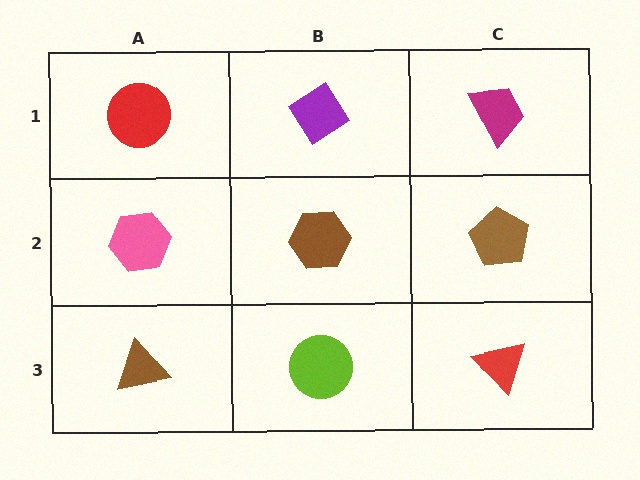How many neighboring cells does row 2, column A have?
3.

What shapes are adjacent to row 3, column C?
A brown pentagon (row 2, column C), a lime circle (row 3, column B).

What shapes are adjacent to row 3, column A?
A pink hexagon (row 2, column A), a lime circle (row 3, column B).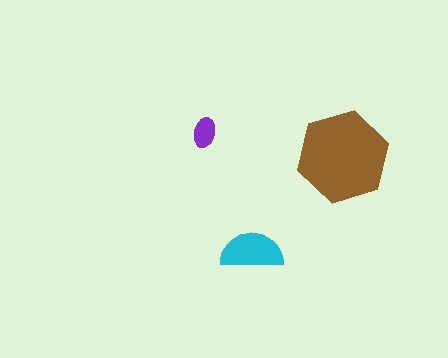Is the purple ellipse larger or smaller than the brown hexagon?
Smaller.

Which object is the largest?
The brown hexagon.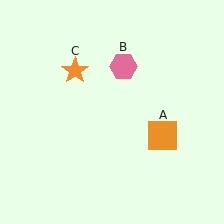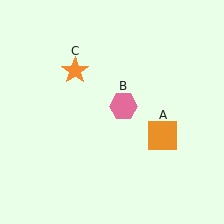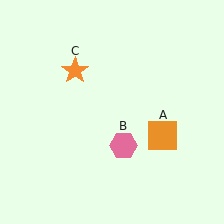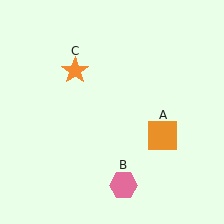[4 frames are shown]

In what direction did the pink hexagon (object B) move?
The pink hexagon (object B) moved down.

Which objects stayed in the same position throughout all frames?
Orange square (object A) and orange star (object C) remained stationary.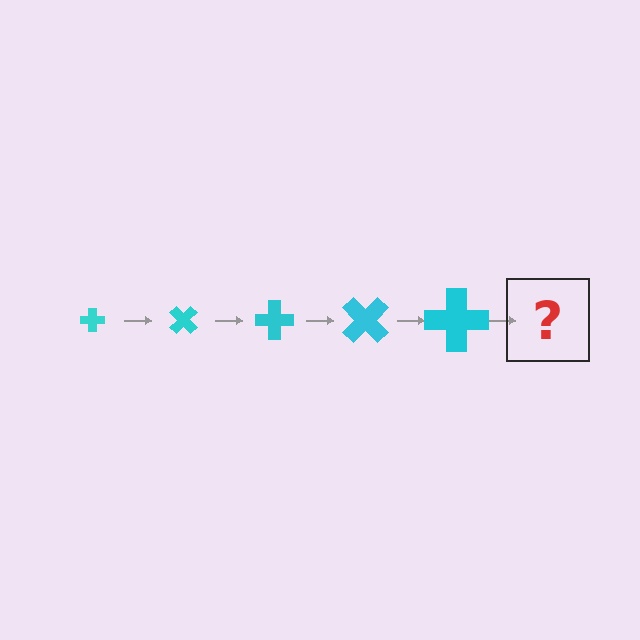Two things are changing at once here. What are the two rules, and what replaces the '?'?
The two rules are that the cross grows larger each step and it rotates 45 degrees each step. The '?' should be a cross, larger than the previous one and rotated 225 degrees from the start.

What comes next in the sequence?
The next element should be a cross, larger than the previous one and rotated 225 degrees from the start.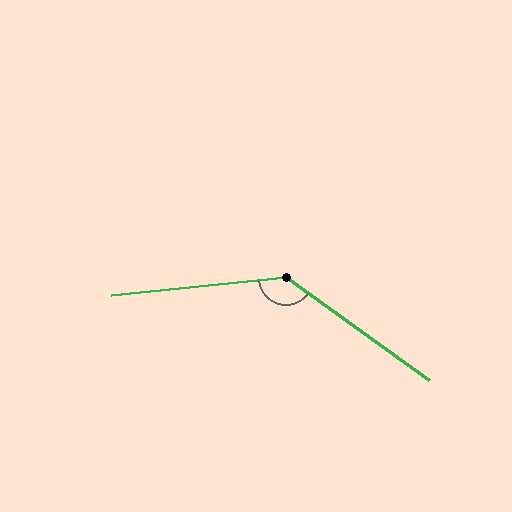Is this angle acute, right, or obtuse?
It is obtuse.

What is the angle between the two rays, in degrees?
Approximately 139 degrees.